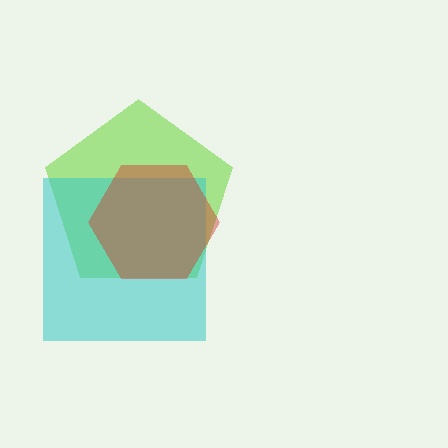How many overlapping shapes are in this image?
There are 3 overlapping shapes in the image.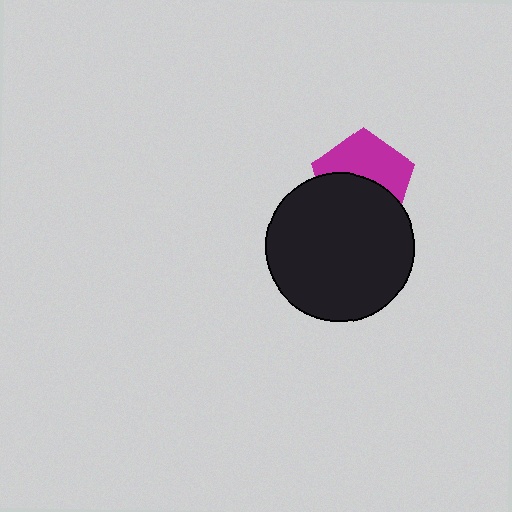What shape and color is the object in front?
The object in front is a black circle.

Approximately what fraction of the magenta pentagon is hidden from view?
Roughly 49% of the magenta pentagon is hidden behind the black circle.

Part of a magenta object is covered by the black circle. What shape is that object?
It is a pentagon.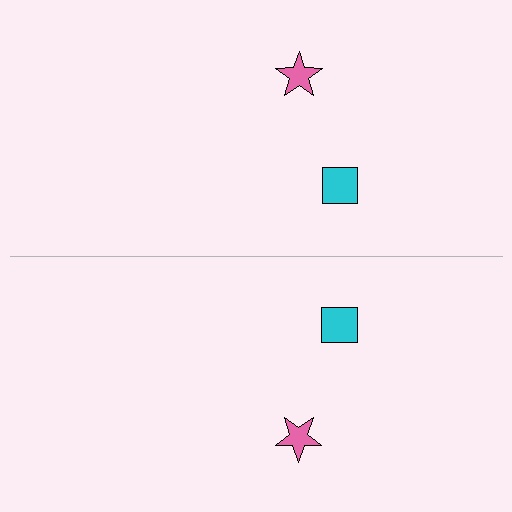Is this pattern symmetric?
Yes, this pattern has bilateral (reflection) symmetry.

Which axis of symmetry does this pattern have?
The pattern has a horizontal axis of symmetry running through the center of the image.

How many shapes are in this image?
There are 4 shapes in this image.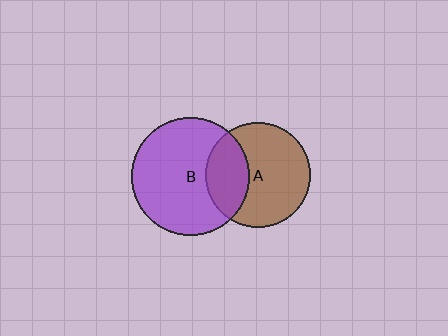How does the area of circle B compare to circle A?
Approximately 1.3 times.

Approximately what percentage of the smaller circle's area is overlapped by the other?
Approximately 30%.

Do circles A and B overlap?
Yes.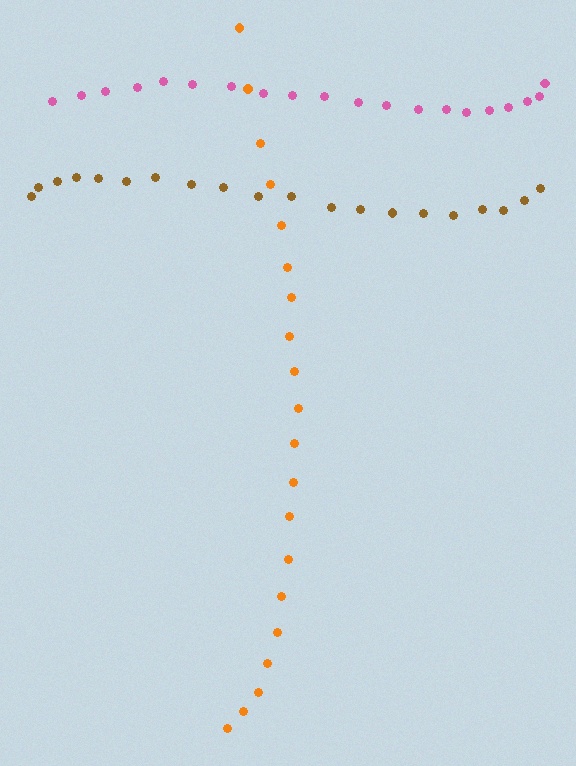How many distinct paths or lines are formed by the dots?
There are 3 distinct paths.